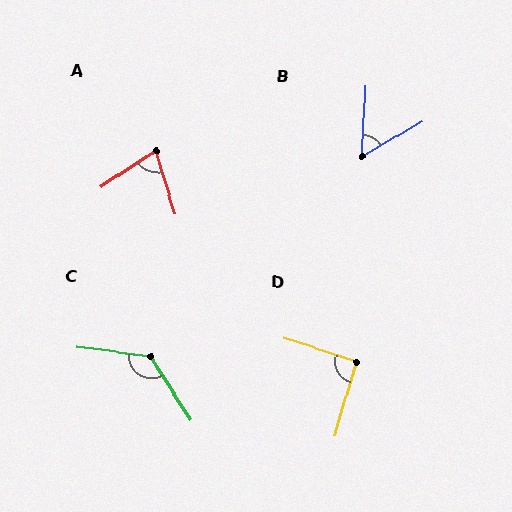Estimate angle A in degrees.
Approximately 74 degrees.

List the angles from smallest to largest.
B (57°), A (74°), D (92°), C (130°).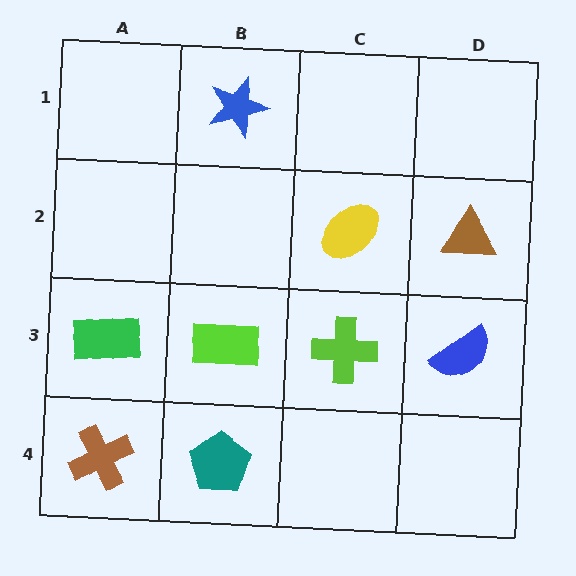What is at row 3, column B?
A lime rectangle.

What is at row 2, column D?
A brown triangle.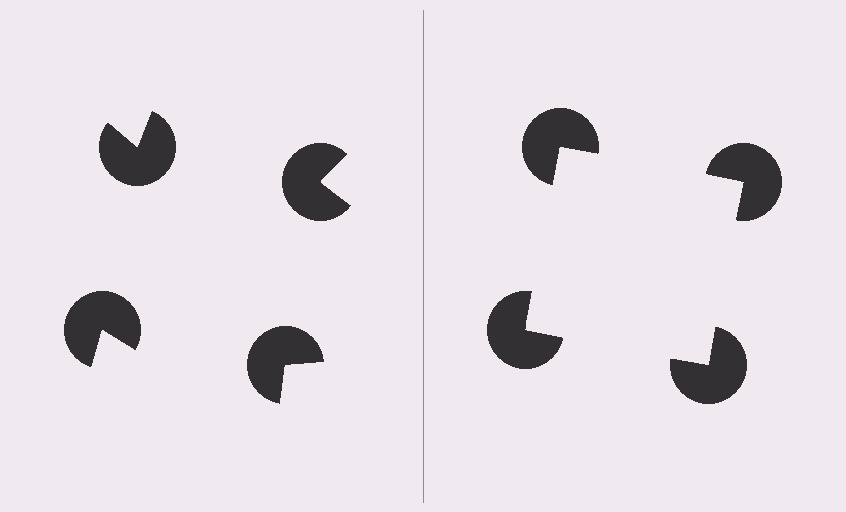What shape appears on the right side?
An illusory square.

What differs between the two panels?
The pac-man discs are positioned identically on both sides; only the wedge orientations differ. On the right they align to a square; on the left they are misaligned.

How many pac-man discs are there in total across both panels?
8 — 4 on each side.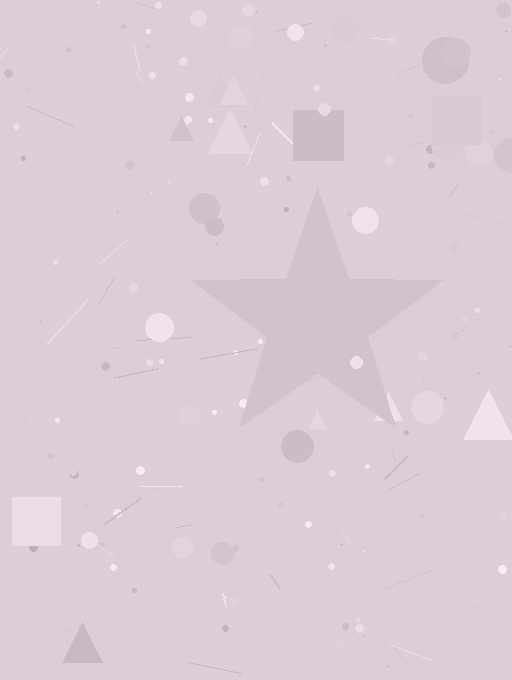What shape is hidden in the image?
A star is hidden in the image.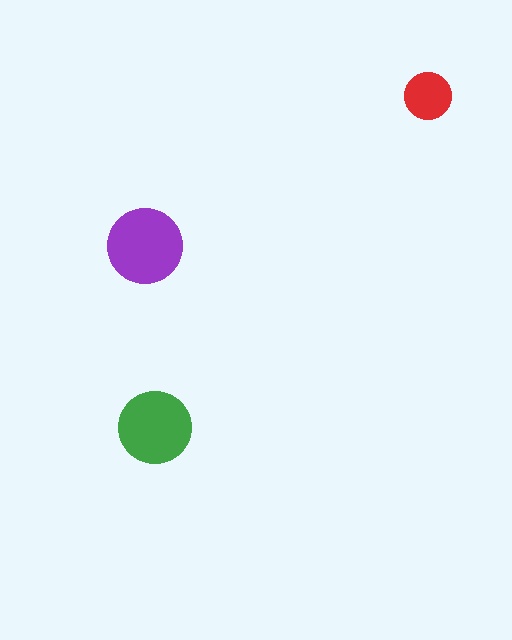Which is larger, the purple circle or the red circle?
The purple one.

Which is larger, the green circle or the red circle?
The green one.